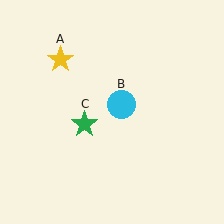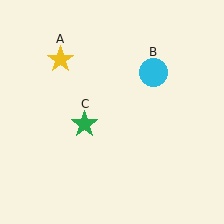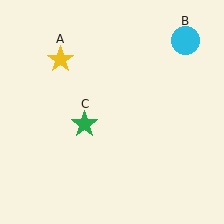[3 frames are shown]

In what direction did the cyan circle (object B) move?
The cyan circle (object B) moved up and to the right.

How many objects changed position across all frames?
1 object changed position: cyan circle (object B).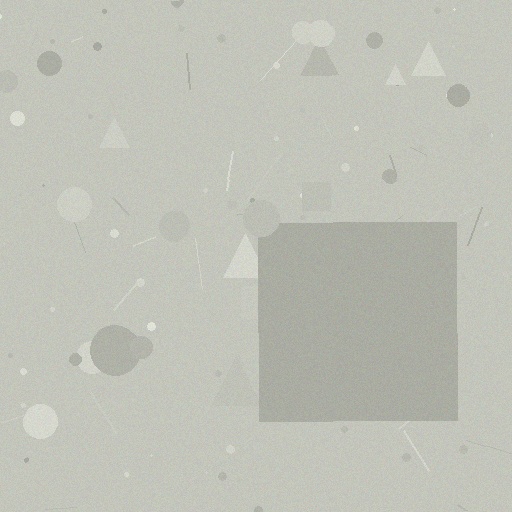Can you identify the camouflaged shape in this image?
The camouflaged shape is a square.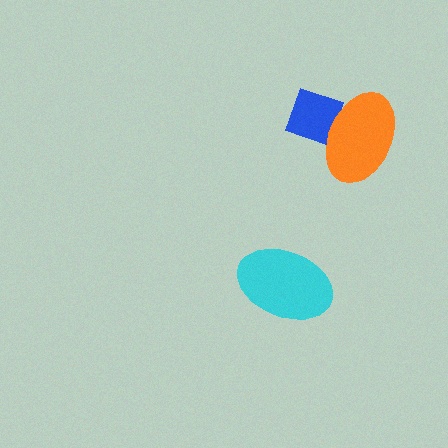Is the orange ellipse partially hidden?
No, no other shape covers it.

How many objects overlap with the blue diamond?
1 object overlaps with the blue diamond.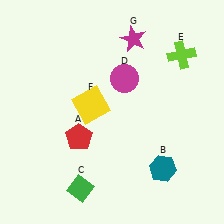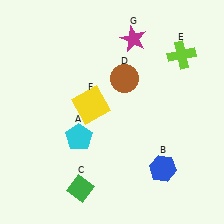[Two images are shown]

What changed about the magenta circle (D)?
In Image 1, D is magenta. In Image 2, it changed to brown.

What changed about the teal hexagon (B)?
In Image 1, B is teal. In Image 2, it changed to blue.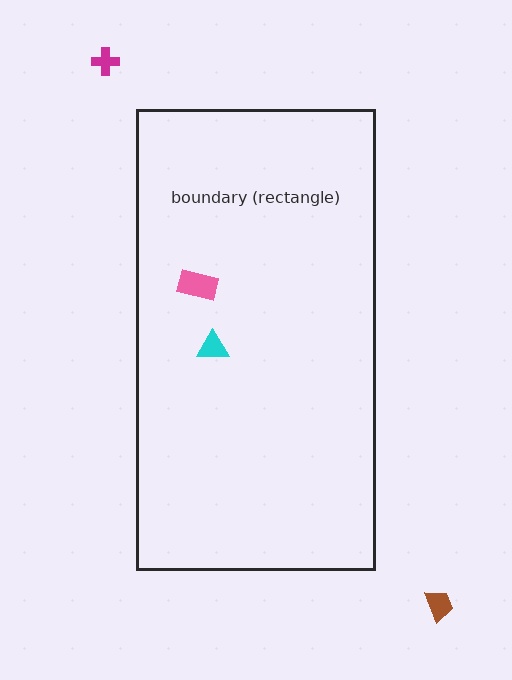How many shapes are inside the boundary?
2 inside, 2 outside.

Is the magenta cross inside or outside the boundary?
Outside.